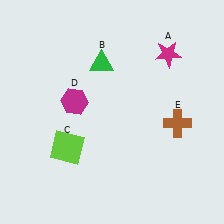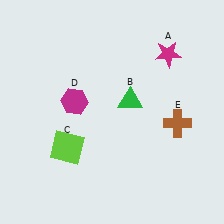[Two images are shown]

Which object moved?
The green triangle (B) moved down.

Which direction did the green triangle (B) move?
The green triangle (B) moved down.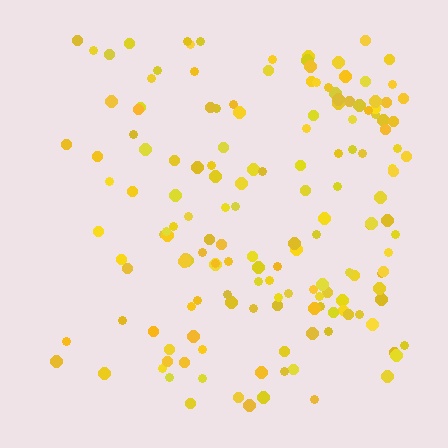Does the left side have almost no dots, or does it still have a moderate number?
Still a moderate number, just noticeably fewer than the right.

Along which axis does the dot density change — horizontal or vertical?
Horizontal.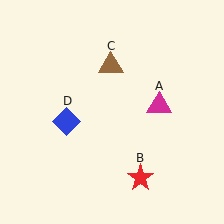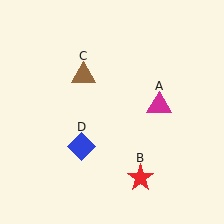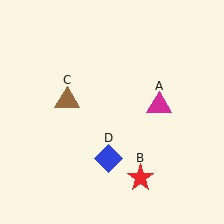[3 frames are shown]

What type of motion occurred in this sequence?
The brown triangle (object C), blue diamond (object D) rotated counterclockwise around the center of the scene.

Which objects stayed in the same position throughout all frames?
Magenta triangle (object A) and red star (object B) remained stationary.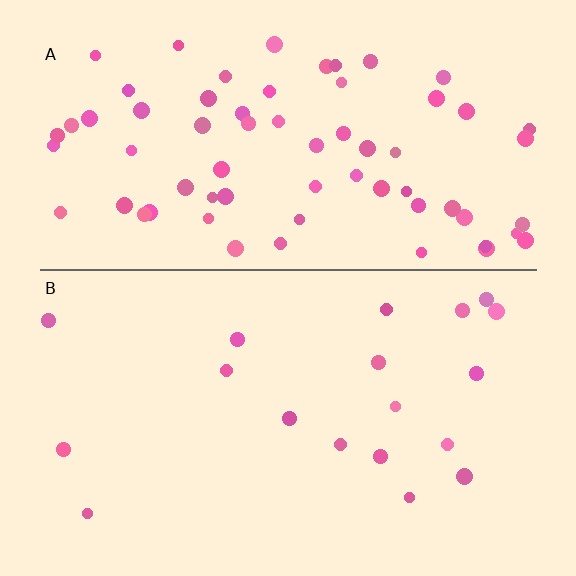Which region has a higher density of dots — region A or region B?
A (the top).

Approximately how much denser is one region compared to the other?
Approximately 3.6× — region A over region B.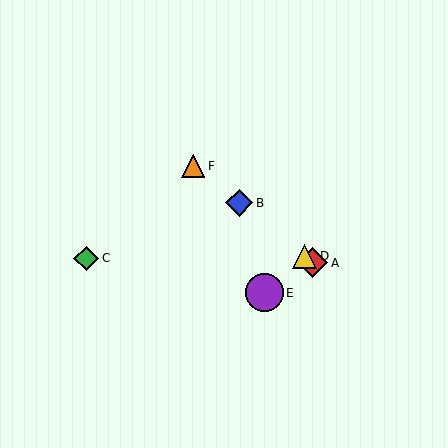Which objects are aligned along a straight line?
Objects A, B, D, F are aligned along a straight line.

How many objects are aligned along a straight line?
4 objects (A, B, D, F) are aligned along a straight line.